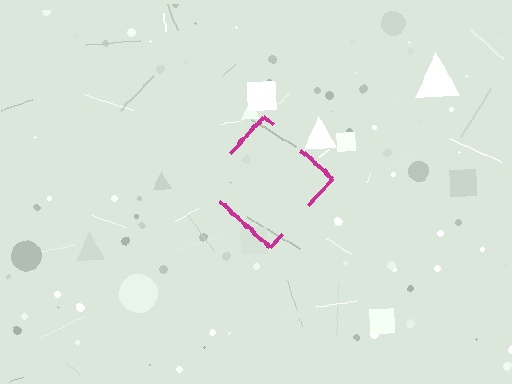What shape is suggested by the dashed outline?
The dashed outline suggests a diamond.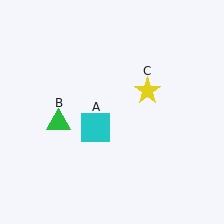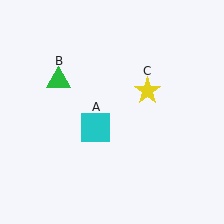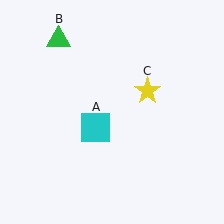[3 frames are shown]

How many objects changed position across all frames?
1 object changed position: green triangle (object B).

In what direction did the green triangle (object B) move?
The green triangle (object B) moved up.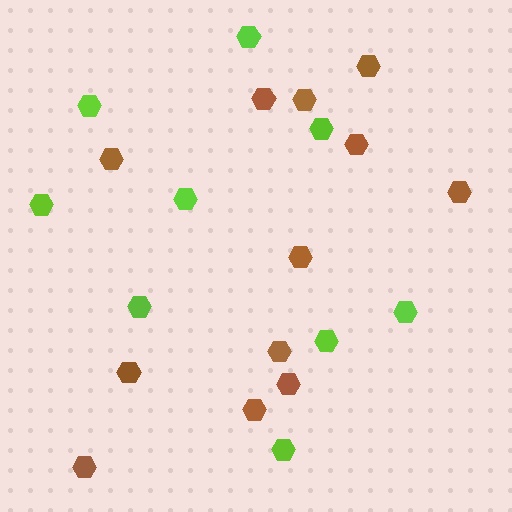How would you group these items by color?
There are 2 groups: one group of brown hexagons (12) and one group of lime hexagons (9).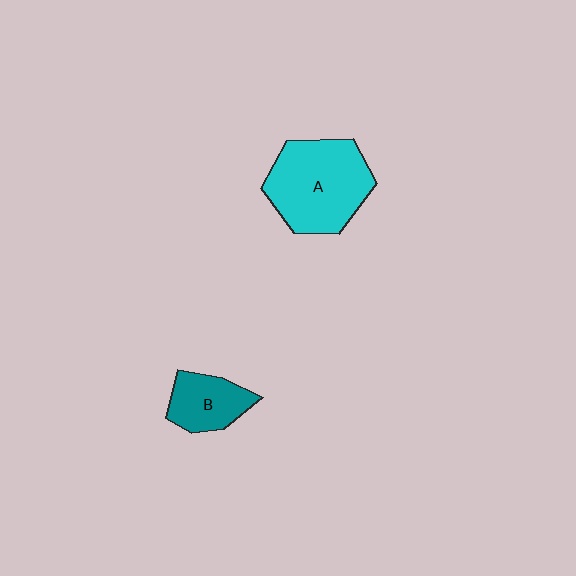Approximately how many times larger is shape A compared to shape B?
Approximately 2.0 times.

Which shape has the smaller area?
Shape B (teal).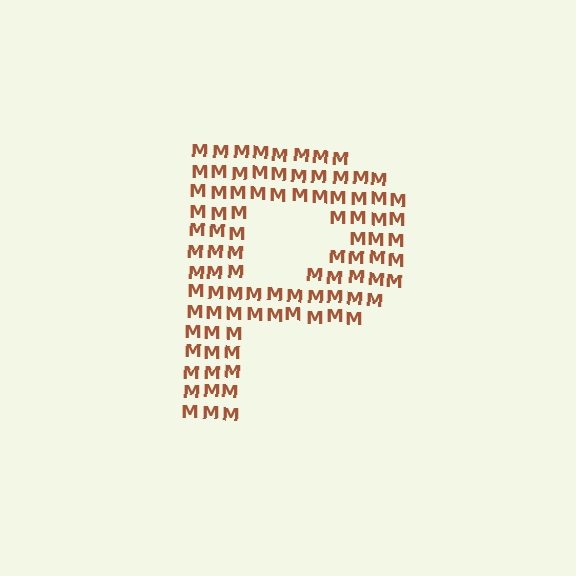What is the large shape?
The large shape is the letter P.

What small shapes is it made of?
It is made of small letter M's.